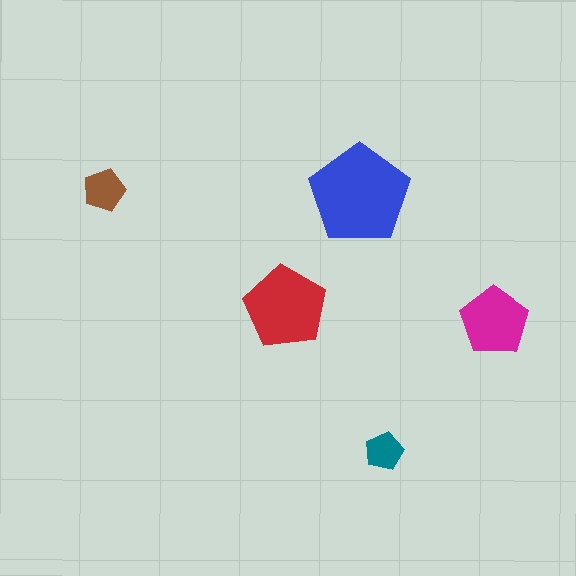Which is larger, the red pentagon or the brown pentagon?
The red one.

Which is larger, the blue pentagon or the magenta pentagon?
The blue one.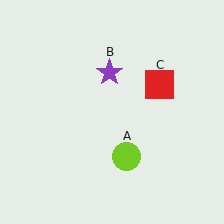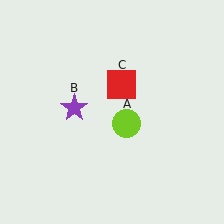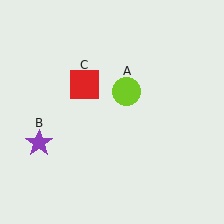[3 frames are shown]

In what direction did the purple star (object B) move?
The purple star (object B) moved down and to the left.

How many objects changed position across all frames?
3 objects changed position: lime circle (object A), purple star (object B), red square (object C).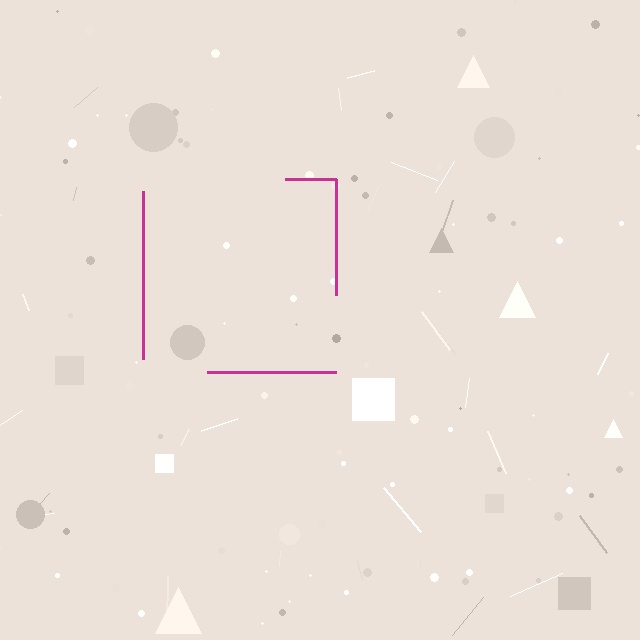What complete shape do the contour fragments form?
The contour fragments form a square.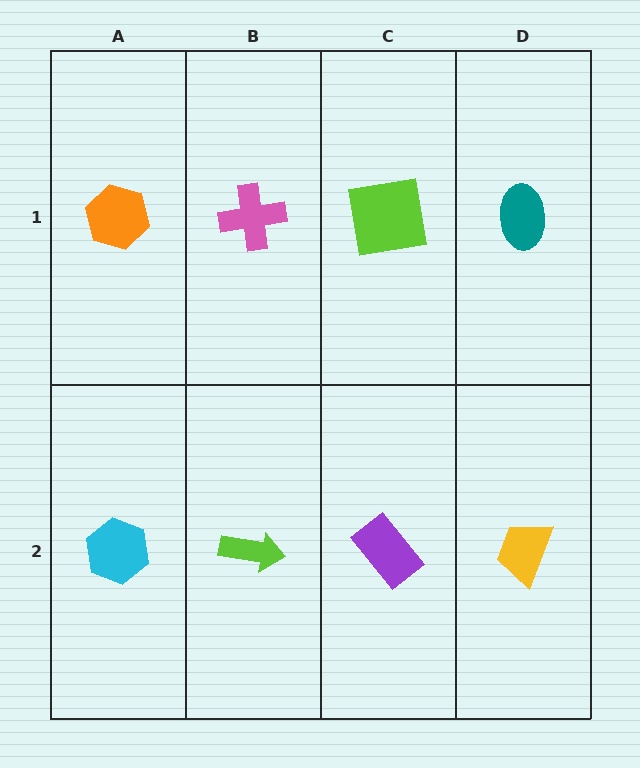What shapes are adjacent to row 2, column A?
An orange hexagon (row 1, column A), a lime arrow (row 2, column B).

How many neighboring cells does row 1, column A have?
2.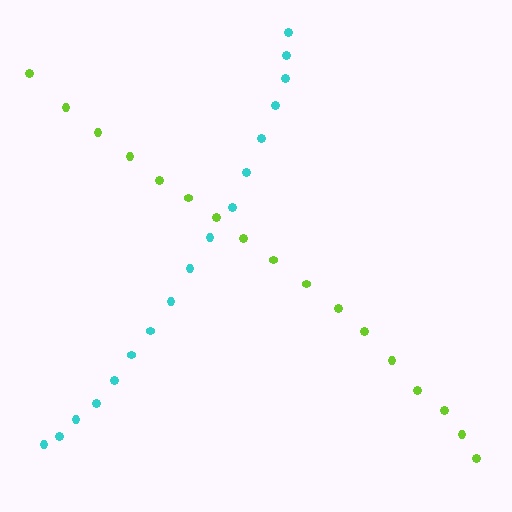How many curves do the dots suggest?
There are 2 distinct paths.